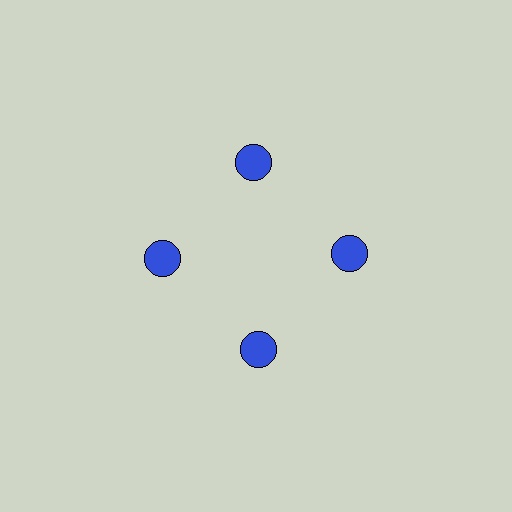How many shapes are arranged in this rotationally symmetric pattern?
There are 4 shapes, arranged in 4 groups of 1.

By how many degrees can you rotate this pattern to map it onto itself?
The pattern maps onto itself every 90 degrees of rotation.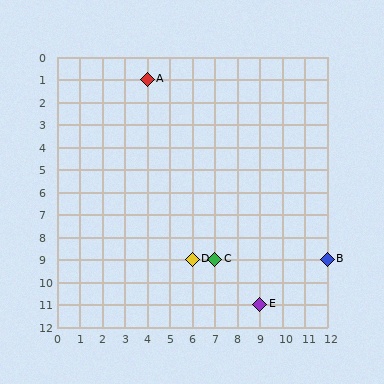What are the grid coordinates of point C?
Point C is at grid coordinates (7, 9).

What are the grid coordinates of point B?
Point B is at grid coordinates (12, 9).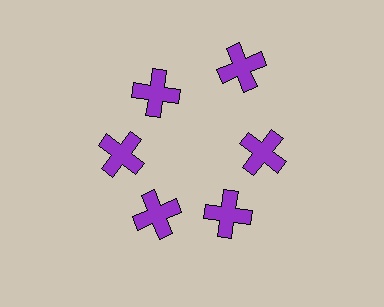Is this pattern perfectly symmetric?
No. The 6 purple crosses are arranged in a ring, but one element near the 1 o'clock position is pushed outward from the center, breaking the 6-fold rotational symmetry.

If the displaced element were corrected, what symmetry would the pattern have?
It would have 6-fold rotational symmetry — the pattern would map onto itself every 60 degrees.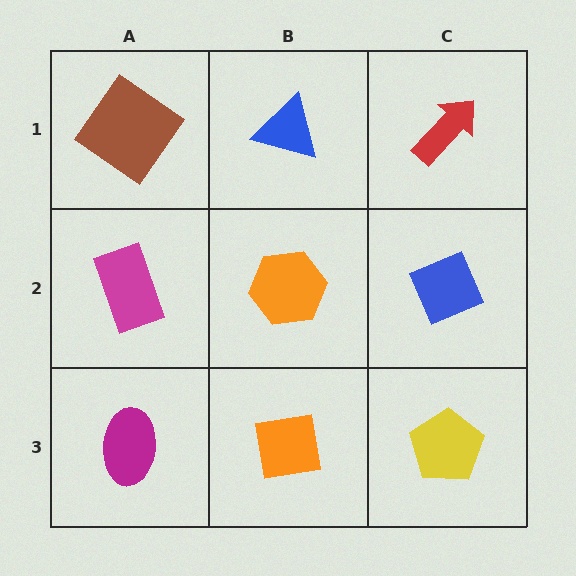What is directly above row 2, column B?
A blue triangle.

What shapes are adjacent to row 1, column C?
A blue diamond (row 2, column C), a blue triangle (row 1, column B).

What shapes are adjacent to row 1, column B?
An orange hexagon (row 2, column B), a brown diamond (row 1, column A), a red arrow (row 1, column C).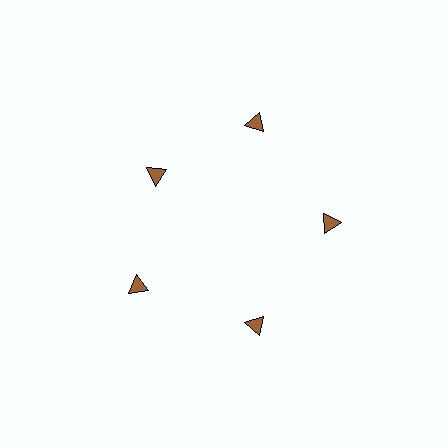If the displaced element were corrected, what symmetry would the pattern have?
It would have 5-fold rotational symmetry — the pattern would map onto itself every 72 degrees.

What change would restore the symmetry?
The symmetry would be restored by moving it outward, back onto the ring so that all 5 triangles sit at equal angles and equal distance from the center.